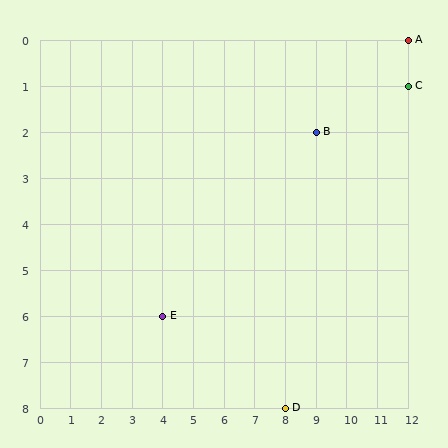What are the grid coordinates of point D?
Point D is at grid coordinates (8, 8).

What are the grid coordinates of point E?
Point E is at grid coordinates (4, 6).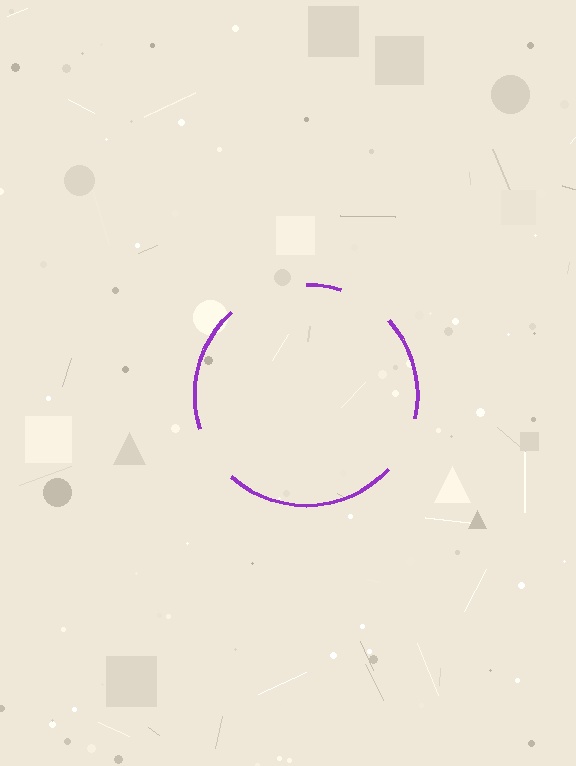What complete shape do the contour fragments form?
The contour fragments form a circle.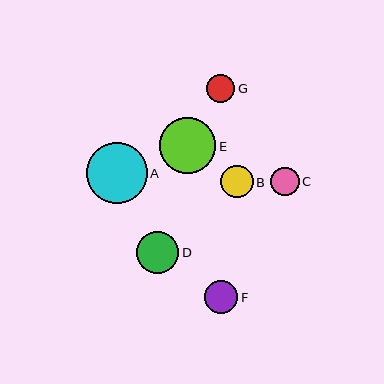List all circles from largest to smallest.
From largest to smallest: A, E, D, F, B, G, C.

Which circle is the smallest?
Circle C is the smallest with a size of approximately 28 pixels.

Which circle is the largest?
Circle A is the largest with a size of approximately 61 pixels.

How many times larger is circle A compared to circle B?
Circle A is approximately 1.9 times the size of circle B.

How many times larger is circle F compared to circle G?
Circle F is approximately 1.2 times the size of circle G.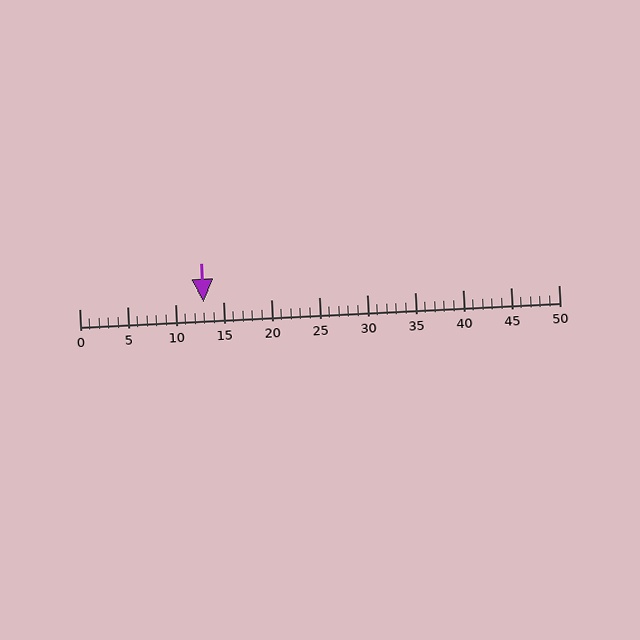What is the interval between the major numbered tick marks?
The major tick marks are spaced 5 units apart.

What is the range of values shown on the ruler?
The ruler shows values from 0 to 50.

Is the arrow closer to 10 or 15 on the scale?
The arrow is closer to 15.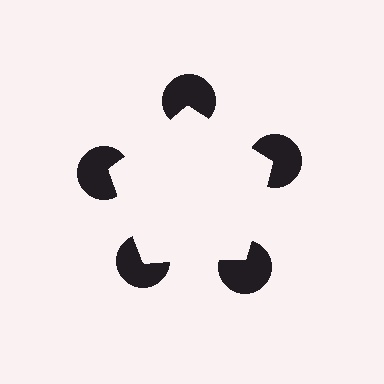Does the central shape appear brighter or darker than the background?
It typically appears slightly brighter than the background, even though no actual brightness change is drawn.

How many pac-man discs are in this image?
There are 5 — one at each vertex of the illusory pentagon.